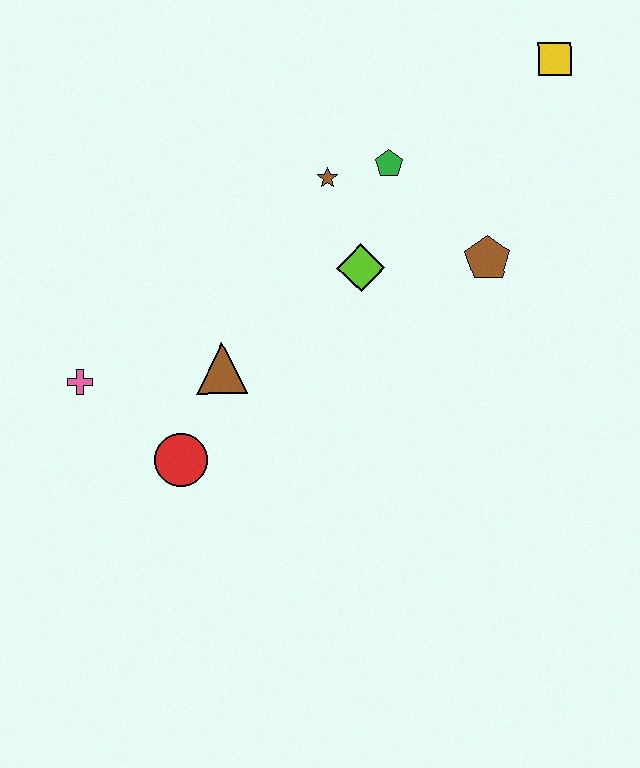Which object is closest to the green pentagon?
The brown star is closest to the green pentagon.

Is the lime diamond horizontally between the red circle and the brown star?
No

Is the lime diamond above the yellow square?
No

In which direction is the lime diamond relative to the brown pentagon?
The lime diamond is to the left of the brown pentagon.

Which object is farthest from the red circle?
The yellow square is farthest from the red circle.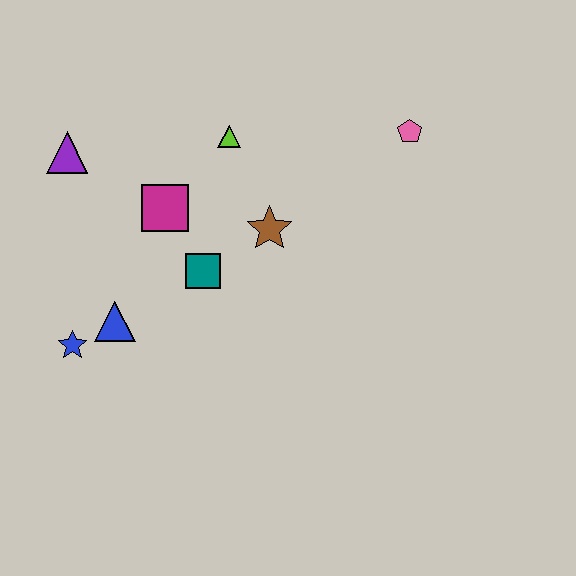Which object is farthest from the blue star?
The pink pentagon is farthest from the blue star.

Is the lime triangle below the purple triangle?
No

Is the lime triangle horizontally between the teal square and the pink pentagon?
Yes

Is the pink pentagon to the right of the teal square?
Yes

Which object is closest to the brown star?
The teal square is closest to the brown star.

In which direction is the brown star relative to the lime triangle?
The brown star is below the lime triangle.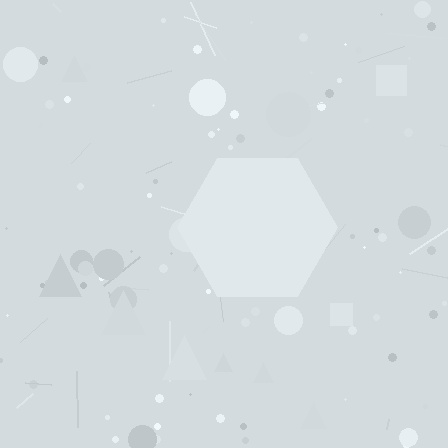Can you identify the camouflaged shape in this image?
The camouflaged shape is a hexagon.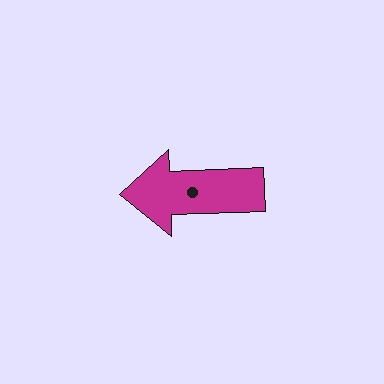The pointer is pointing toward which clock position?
Roughly 9 o'clock.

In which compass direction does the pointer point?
West.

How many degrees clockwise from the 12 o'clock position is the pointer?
Approximately 268 degrees.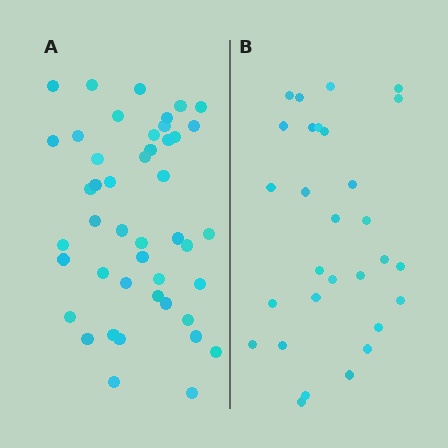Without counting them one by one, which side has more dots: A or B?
Region A (the left region) has more dots.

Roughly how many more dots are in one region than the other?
Region A has approximately 15 more dots than region B.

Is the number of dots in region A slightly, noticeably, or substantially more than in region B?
Region A has substantially more. The ratio is roughly 1.6 to 1.